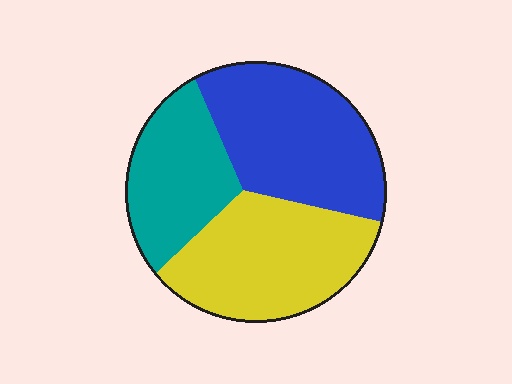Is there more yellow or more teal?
Yellow.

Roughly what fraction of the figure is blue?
Blue takes up about three eighths (3/8) of the figure.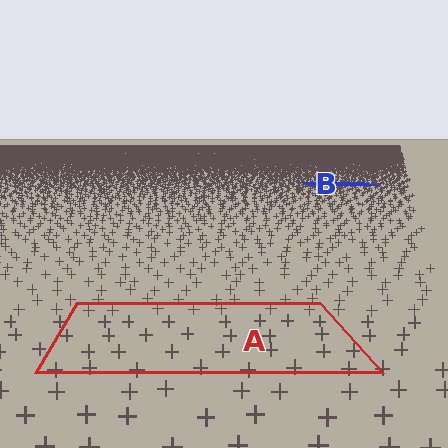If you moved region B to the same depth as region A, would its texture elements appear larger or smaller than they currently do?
They would appear larger. At a closer depth, the same texture elements are projected at a bigger on-screen size.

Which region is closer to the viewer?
Region A is closer. The texture elements there are larger and more spread out.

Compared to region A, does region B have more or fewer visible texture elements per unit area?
Region B has more texture elements per unit area — they are packed more densely because it is farther away.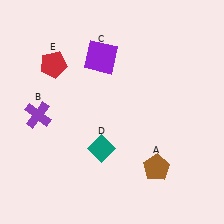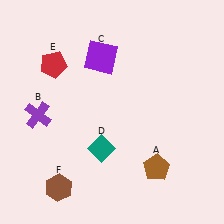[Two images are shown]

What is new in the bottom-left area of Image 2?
A brown hexagon (F) was added in the bottom-left area of Image 2.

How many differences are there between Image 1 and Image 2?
There is 1 difference between the two images.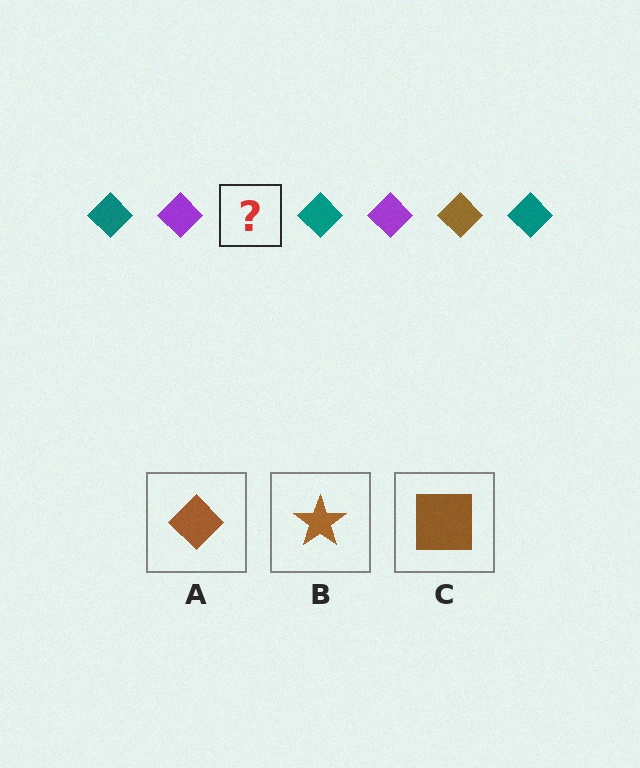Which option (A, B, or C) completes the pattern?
A.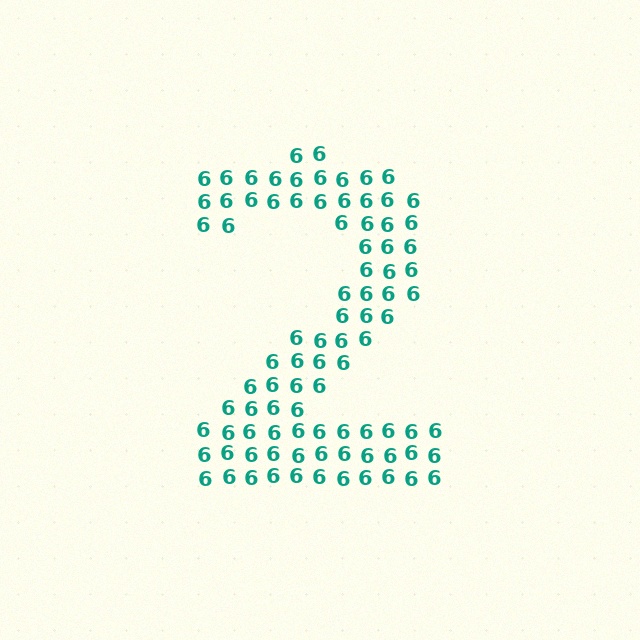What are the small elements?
The small elements are digit 6's.